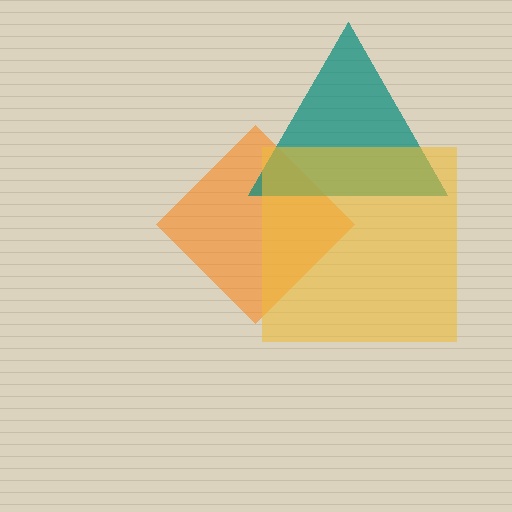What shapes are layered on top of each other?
The layered shapes are: an orange diamond, a teal triangle, a yellow square.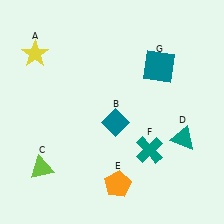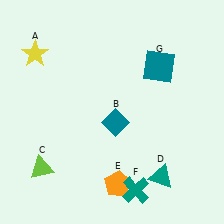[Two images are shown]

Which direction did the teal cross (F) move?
The teal cross (F) moved down.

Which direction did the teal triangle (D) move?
The teal triangle (D) moved down.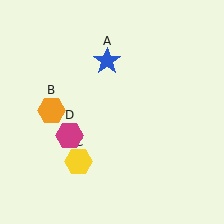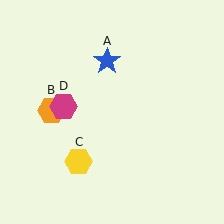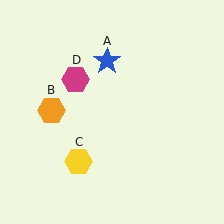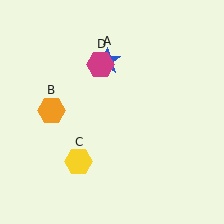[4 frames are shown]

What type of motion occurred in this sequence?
The magenta hexagon (object D) rotated clockwise around the center of the scene.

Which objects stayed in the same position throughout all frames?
Blue star (object A) and orange hexagon (object B) and yellow hexagon (object C) remained stationary.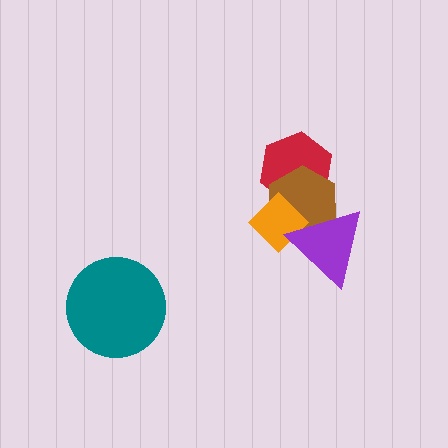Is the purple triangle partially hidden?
No, no other shape covers it.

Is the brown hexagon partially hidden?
Yes, it is partially covered by another shape.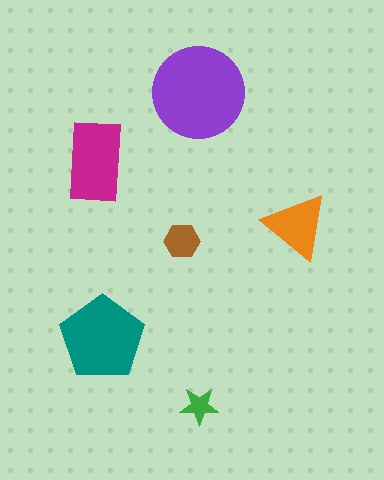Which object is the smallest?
The green star.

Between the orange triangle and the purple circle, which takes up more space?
The purple circle.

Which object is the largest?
The purple circle.